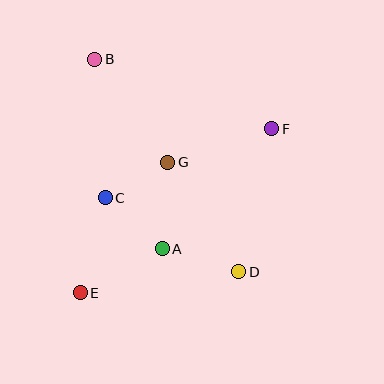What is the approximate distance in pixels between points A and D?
The distance between A and D is approximately 80 pixels.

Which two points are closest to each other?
Points C and G are closest to each other.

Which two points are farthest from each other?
Points B and D are farthest from each other.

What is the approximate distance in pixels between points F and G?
The distance between F and G is approximately 109 pixels.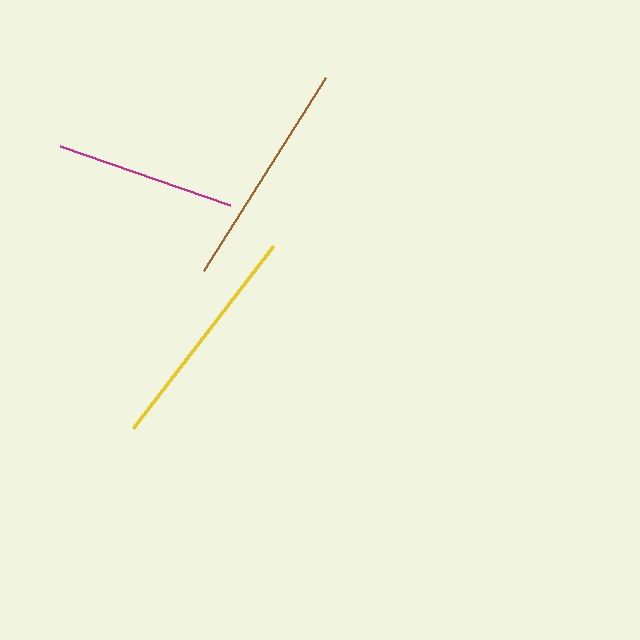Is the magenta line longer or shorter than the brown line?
The brown line is longer than the magenta line.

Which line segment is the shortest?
The magenta line is the shortest at approximately 180 pixels.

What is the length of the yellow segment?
The yellow segment is approximately 230 pixels long.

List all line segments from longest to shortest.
From longest to shortest: yellow, brown, magenta.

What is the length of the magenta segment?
The magenta segment is approximately 180 pixels long.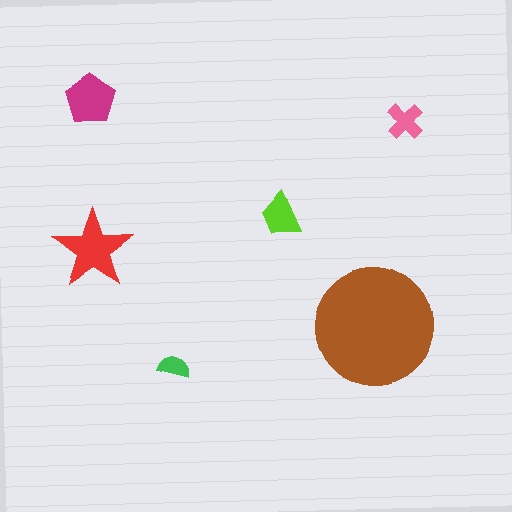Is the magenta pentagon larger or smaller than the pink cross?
Larger.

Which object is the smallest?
The green semicircle.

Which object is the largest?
The brown circle.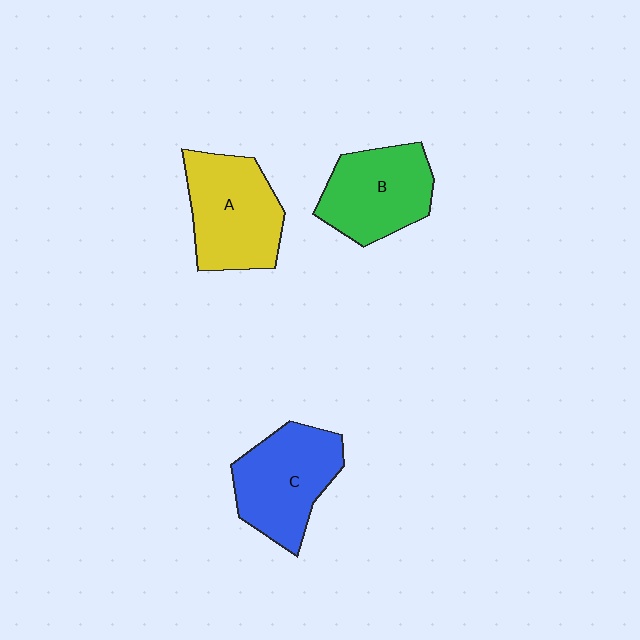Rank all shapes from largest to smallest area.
From largest to smallest: A (yellow), C (blue), B (green).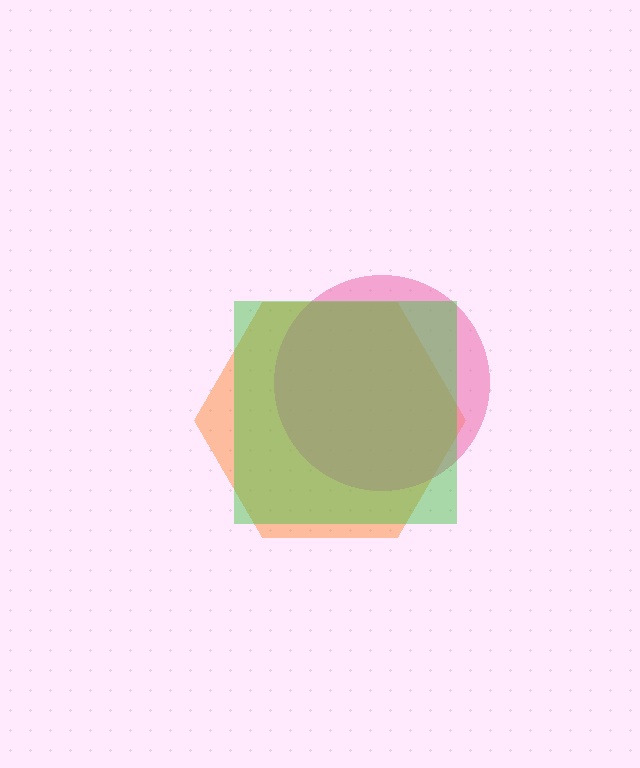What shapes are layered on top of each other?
The layered shapes are: an orange hexagon, a pink circle, a green square.